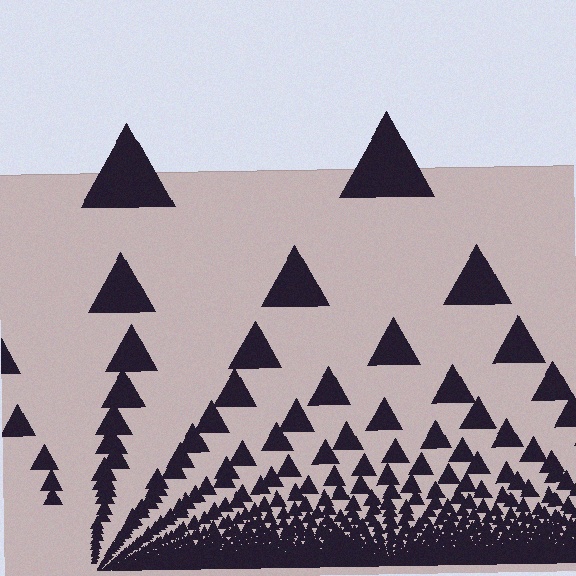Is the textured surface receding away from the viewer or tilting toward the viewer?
The surface appears to tilt toward the viewer. Texture elements get larger and sparser toward the top.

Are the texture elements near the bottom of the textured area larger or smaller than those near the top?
Smaller. The gradient is inverted — elements near the bottom are smaller and denser.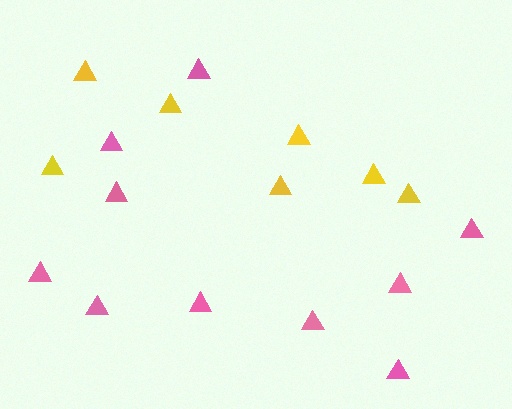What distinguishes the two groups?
There are 2 groups: one group of yellow triangles (7) and one group of pink triangles (10).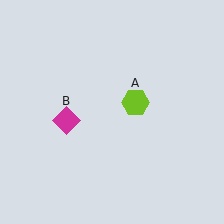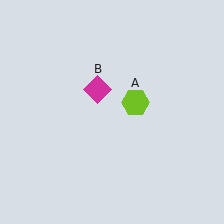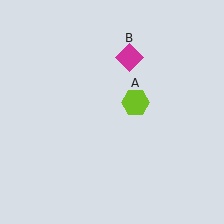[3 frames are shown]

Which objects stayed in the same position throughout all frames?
Lime hexagon (object A) remained stationary.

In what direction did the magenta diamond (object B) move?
The magenta diamond (object B) moved up and to the right.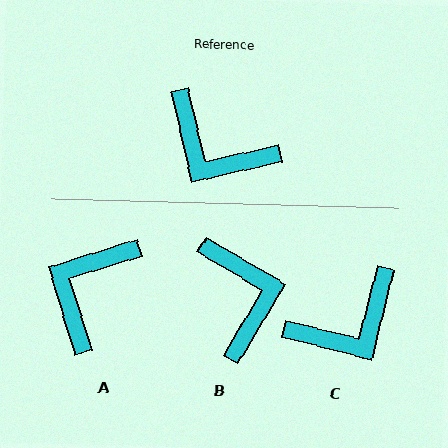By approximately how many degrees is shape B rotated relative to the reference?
Approximately 137 degrees counter-clockwise.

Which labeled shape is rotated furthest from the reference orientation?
B, about 137 degrees away.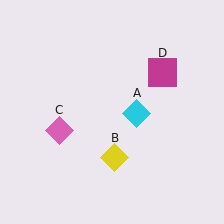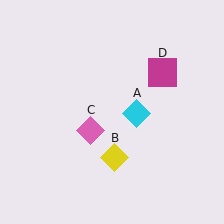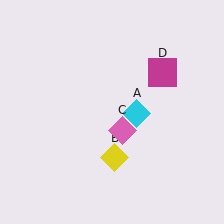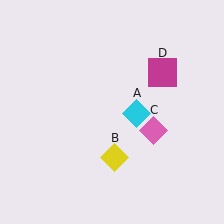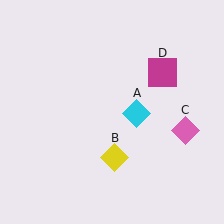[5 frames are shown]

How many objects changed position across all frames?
1 object changed position: pink diamond (object C).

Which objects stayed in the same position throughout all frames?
Cyan diamond (object A) and yellow diamond (object B) and magenta square (object D) remained stationary.